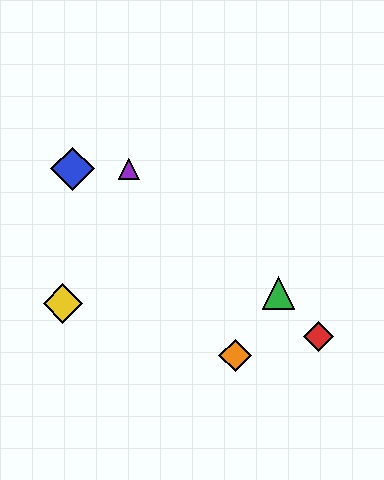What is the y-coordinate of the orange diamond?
The orange diamond is at y≈355.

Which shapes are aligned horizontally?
The blue diamond, the purple triangle are aligned horizontally.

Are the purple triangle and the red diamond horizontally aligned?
No, the purple triangle is at y≈169 and the red diamond is at y≈336.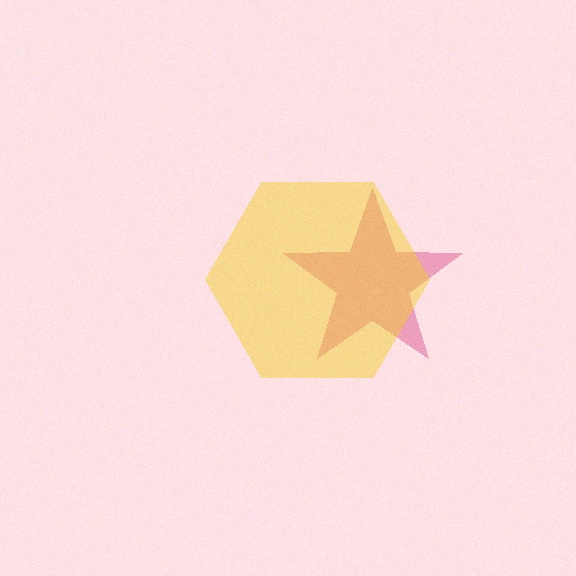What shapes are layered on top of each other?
The layered shapes are: a pink star, a yellow hexagon.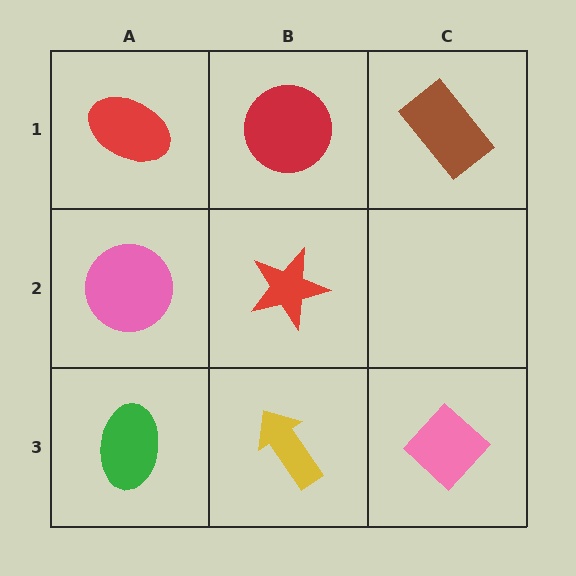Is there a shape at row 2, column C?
No, that cell is empty.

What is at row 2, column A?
A pink circle.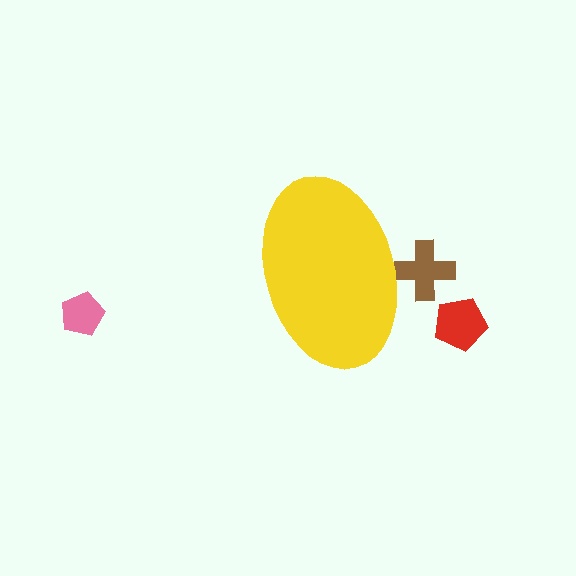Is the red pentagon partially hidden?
No, the red pentagon is fully visible.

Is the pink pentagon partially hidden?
No, the pink pentagon is fully visible.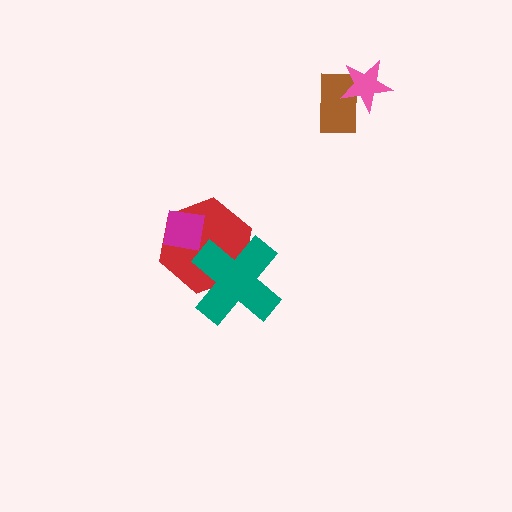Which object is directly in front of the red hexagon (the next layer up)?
The teal cross is directly in front of the red hexagon.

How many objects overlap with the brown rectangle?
1 object overlaps with the brown rectangle.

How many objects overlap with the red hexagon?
2 objects overlap with the red hexagon.